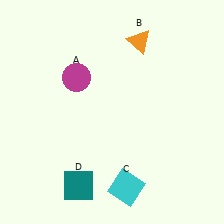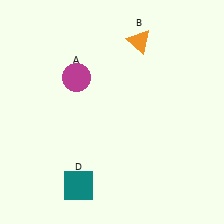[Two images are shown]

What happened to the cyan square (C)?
The cyan square (C) was removed in Image 2. It was in the bottom-right area of Image 1.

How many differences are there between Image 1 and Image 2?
There is 1 difference between the two images.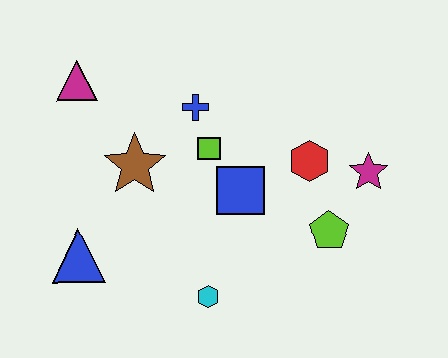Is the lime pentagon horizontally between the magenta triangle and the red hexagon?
No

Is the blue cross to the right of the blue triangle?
Yes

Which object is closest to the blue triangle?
The brown star is closest to the blue triangle.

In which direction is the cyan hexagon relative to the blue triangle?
The cyan hexagon is to the right of the blue triangle.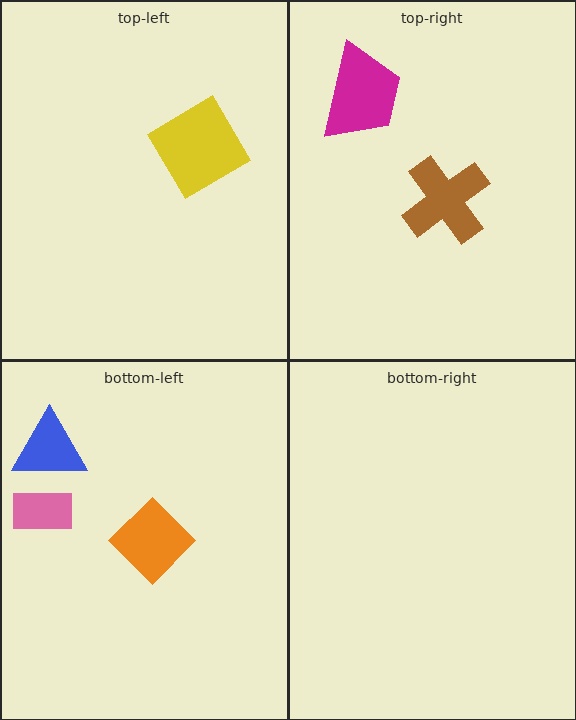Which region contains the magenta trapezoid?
The top-right region.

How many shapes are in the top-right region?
2.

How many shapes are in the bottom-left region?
3.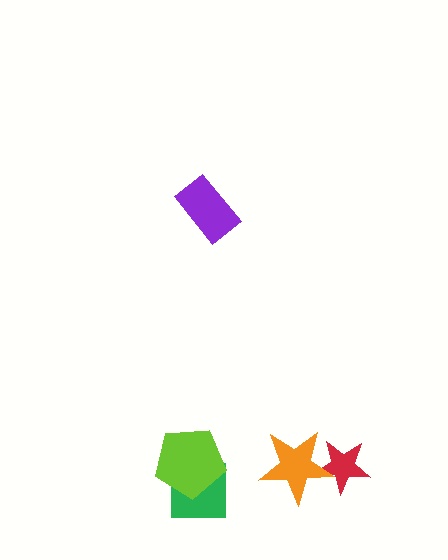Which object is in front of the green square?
The lime pentagon is in front of the green square.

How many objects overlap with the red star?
1 object overlaps with the red star.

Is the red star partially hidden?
Yes, it is partially covered by another shape.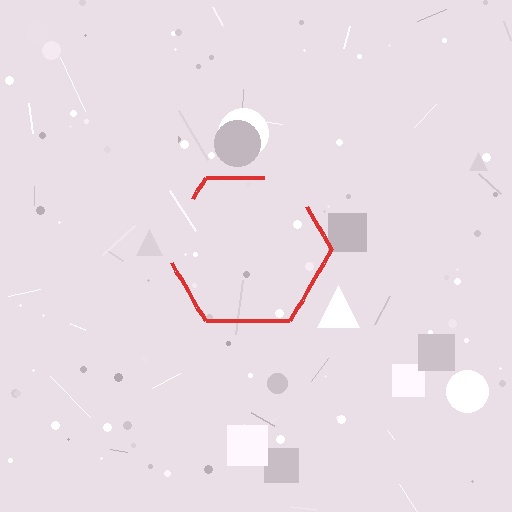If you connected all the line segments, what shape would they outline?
They would outline a hexagon.